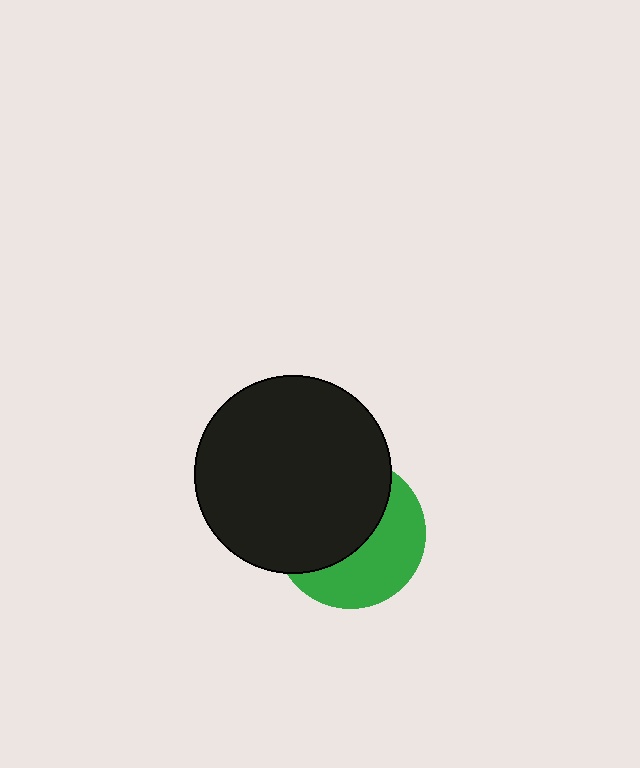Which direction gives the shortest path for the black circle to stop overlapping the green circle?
Moving toward the upper-left gives the shortest separation.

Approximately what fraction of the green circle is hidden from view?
Roughly 55% of the green circle is hidden behind the black circle.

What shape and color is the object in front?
The object in front is a black circle.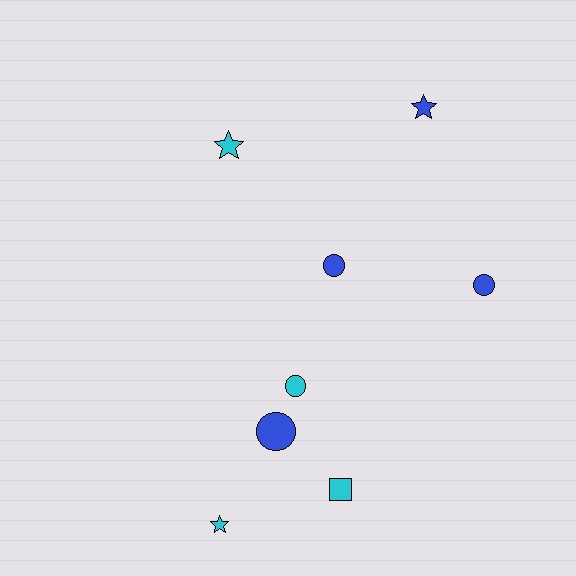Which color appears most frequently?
Blue, with 4 objects.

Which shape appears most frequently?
Circle, with 4 objects.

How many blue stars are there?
There is 1 blue star.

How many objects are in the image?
There are 8 objects.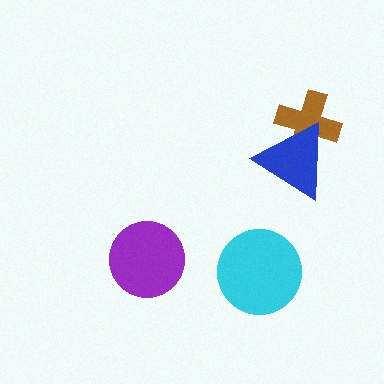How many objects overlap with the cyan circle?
0 objects overlap with the cyan circle.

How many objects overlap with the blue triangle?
1 object overlaps with the blue triangle.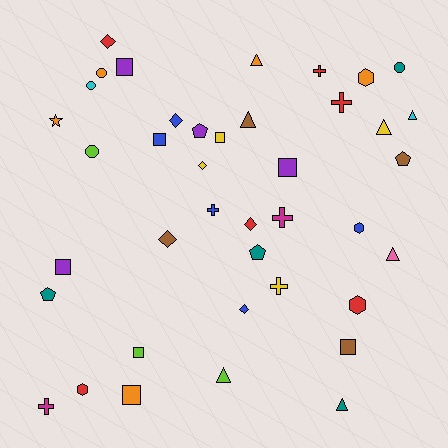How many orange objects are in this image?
There are 5 orange objects.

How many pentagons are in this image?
There are 4 pentagons.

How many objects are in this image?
There are 40 objects.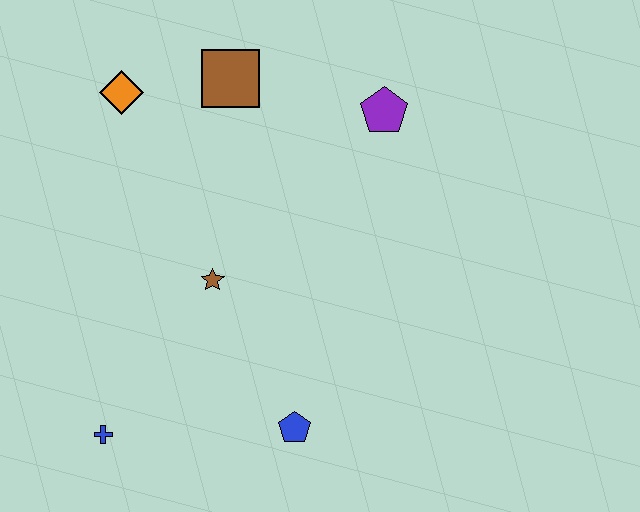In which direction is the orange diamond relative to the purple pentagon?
The orange diamond is to the left of the purple pentagon.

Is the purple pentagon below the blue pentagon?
No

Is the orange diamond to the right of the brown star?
No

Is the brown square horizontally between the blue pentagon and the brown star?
Yes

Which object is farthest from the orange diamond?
The blue pentagon is farthest from the orange diamond.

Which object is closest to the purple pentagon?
The brown square is closest to the purple pentagon.